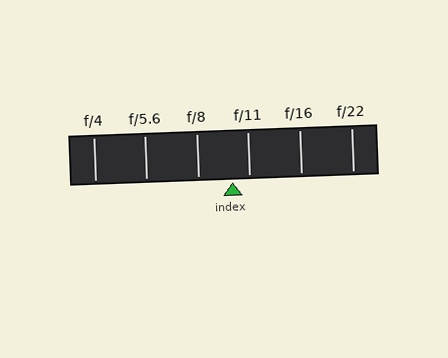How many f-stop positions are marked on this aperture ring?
There are 6 f-stop positions marked.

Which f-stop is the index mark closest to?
The index mark is closest to f/11.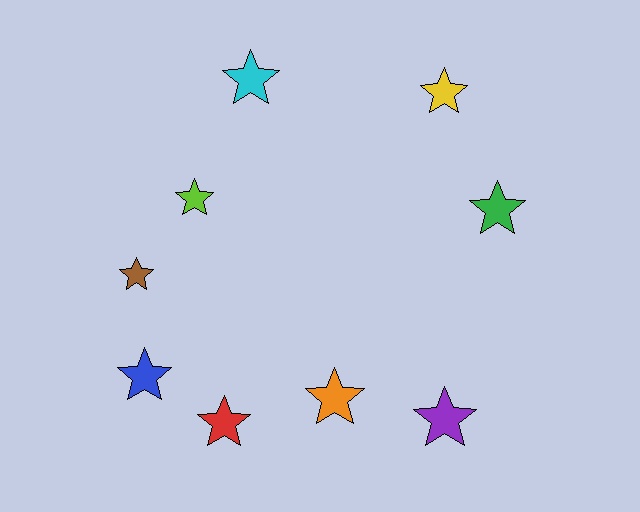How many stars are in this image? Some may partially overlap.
There are 9 stars.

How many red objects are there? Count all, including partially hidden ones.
There is 1 red object.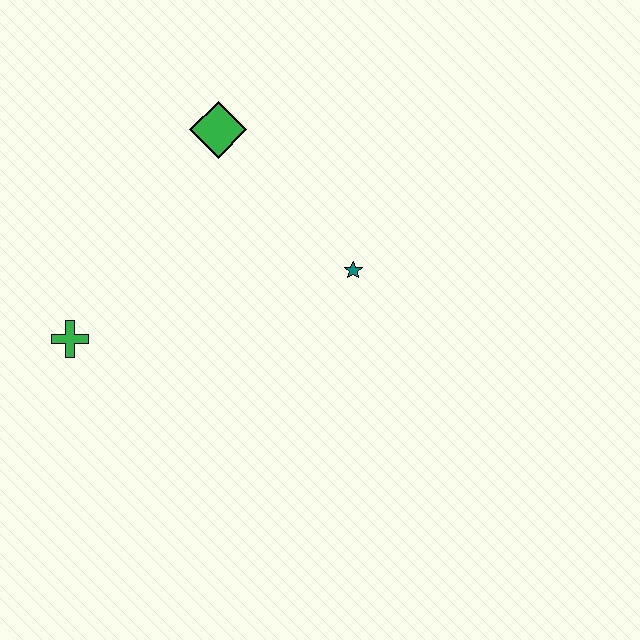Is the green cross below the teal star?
Yes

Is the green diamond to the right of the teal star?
No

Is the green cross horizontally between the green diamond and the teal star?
No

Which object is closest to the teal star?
The green diamond is closest to the teal star.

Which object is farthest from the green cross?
The teal star is farthest from the green cross.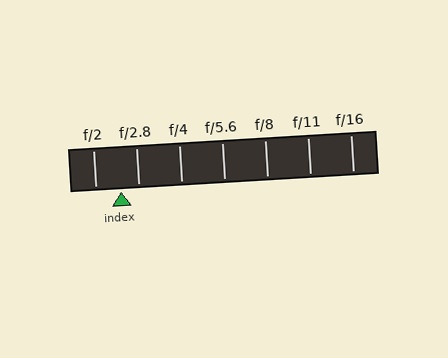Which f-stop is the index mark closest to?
The index mark is closest to f/2.8.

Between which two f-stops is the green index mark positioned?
The index mark is between f/2 and f/2.8.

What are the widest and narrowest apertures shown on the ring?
The widest aperture shown is f/2 and the narrowest is f/16.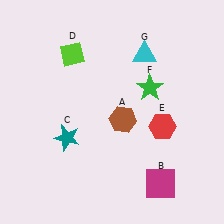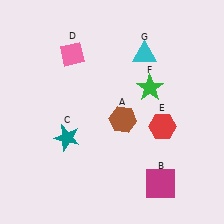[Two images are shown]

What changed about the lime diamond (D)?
In Image 1, D is lime. In Image 2, it changed to pink.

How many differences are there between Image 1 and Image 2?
There is 1 difference between the two images.